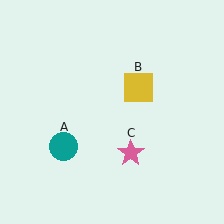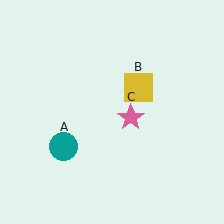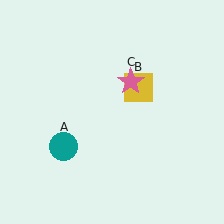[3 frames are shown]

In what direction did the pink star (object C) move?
The pink star (object C) moved up.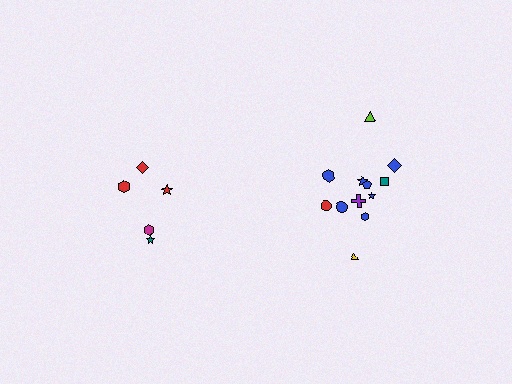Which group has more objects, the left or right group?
The right group.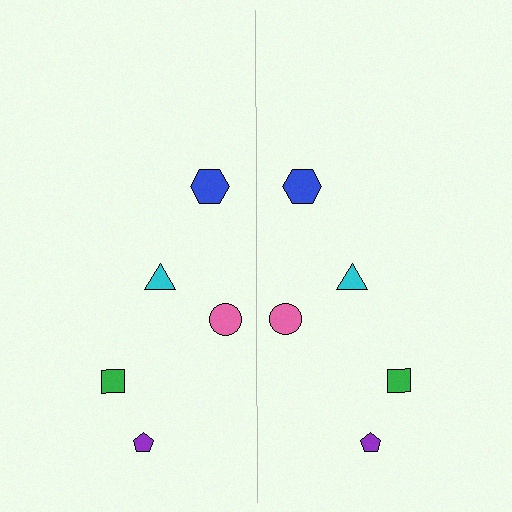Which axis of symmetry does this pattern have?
The pattern has a vertical axis of symmetry running through the center of the image.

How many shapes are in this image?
There are 10 shapes in this image.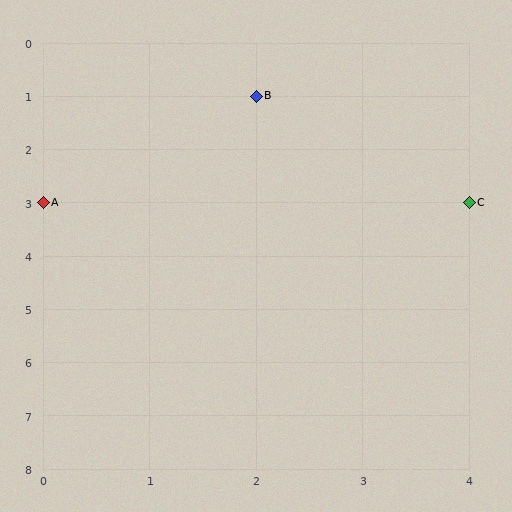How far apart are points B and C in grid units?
Points B and C are 2 columns and 2 rows apart (about 2.8 grid units diagonally).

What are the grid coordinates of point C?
Point C is at grid coordinates (4, 3).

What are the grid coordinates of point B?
Point B is at grid coordinates (2, 1).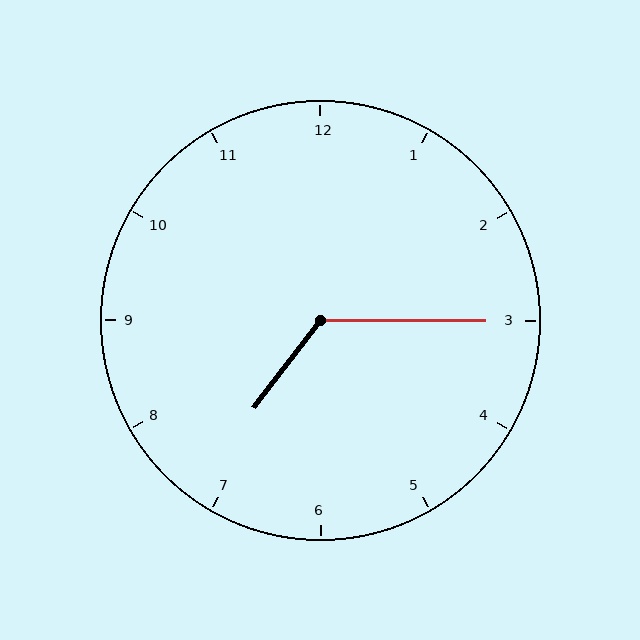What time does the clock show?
7:15.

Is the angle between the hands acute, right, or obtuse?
It is obtuse.